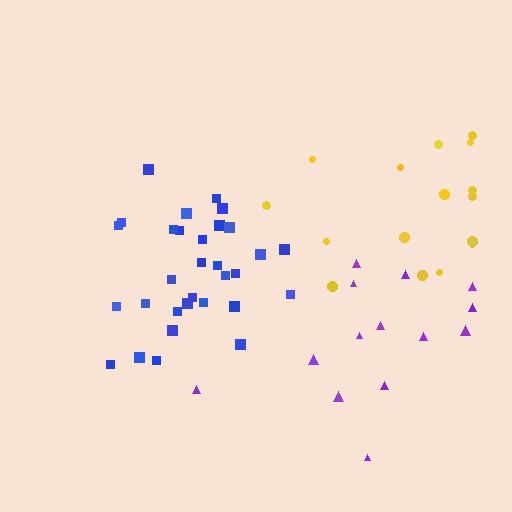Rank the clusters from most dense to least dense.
blue, yellow, purple.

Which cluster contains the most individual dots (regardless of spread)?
Blue (31).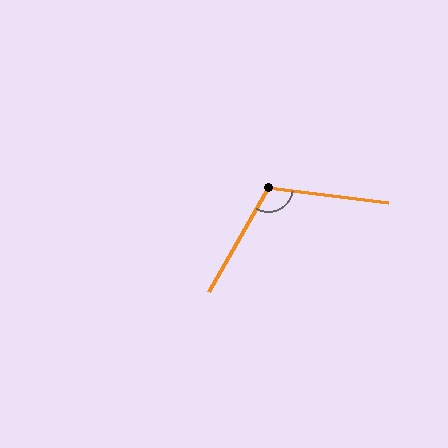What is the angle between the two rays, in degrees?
Approximately 113 degrees.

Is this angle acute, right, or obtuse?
It is obtuse.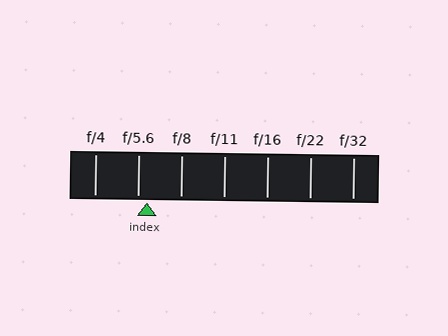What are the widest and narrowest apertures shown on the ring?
The widest aperture shown is f/4 and the narrowest is f/32.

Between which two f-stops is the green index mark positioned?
The index mark is between f/5.6 and f/8.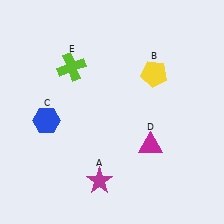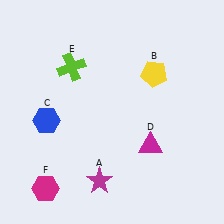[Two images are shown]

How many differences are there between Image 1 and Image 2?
There is 1 difference between the two images.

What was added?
A magenta hexagon (F) was added in Image 2.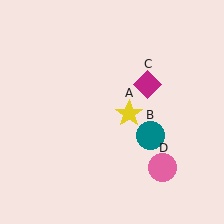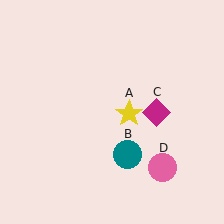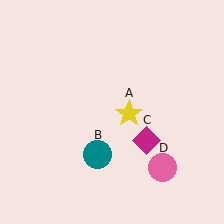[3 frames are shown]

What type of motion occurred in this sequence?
The teal circle (object B), magenta diamond (object C) rotated clockwise around the center of the scene.